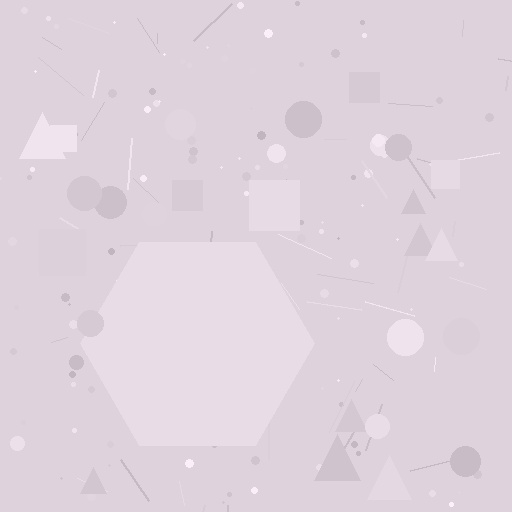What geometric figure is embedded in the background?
A hexagon is embedded in the background.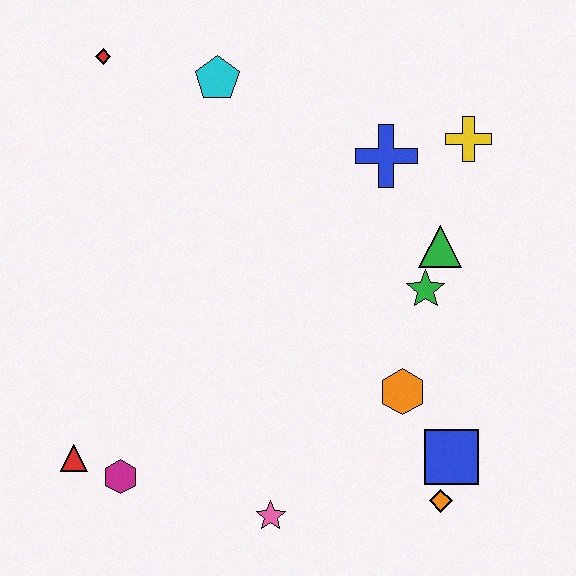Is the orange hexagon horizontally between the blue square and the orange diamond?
No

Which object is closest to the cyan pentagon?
The red diamond is closest to the cyan pentagon.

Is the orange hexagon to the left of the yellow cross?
Yes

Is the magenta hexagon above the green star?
No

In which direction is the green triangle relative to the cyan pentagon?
The green triangle is to the right of the cyan pentagon.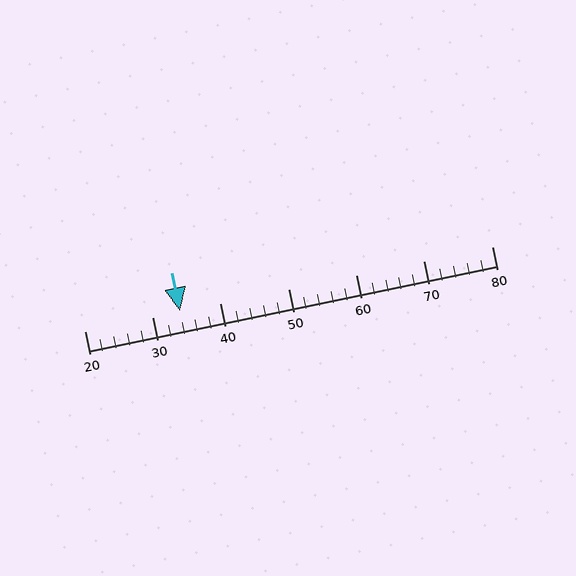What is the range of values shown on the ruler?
The ruler shows values from 20 to 80.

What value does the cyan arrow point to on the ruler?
The cyan arrow points to approximately 34.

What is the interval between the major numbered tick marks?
The major tick marks are spaced 10 units apart.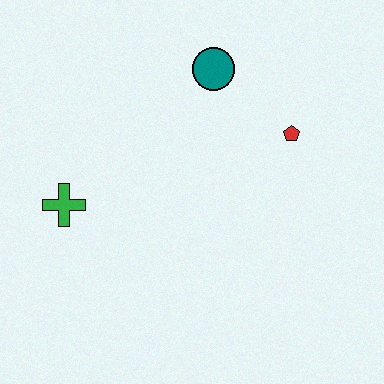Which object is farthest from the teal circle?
The green cross is farthest from the teal circle.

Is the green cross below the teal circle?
Yes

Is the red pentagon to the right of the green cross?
Yes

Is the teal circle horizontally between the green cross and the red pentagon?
Yes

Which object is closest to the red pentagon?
The teal circle is closest to the red pentagon.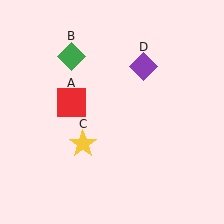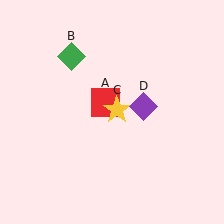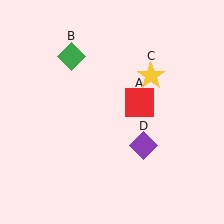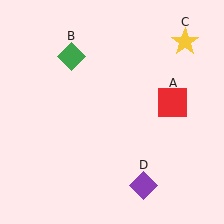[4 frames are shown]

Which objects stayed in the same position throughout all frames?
Green diamond (object B) remained stationary.